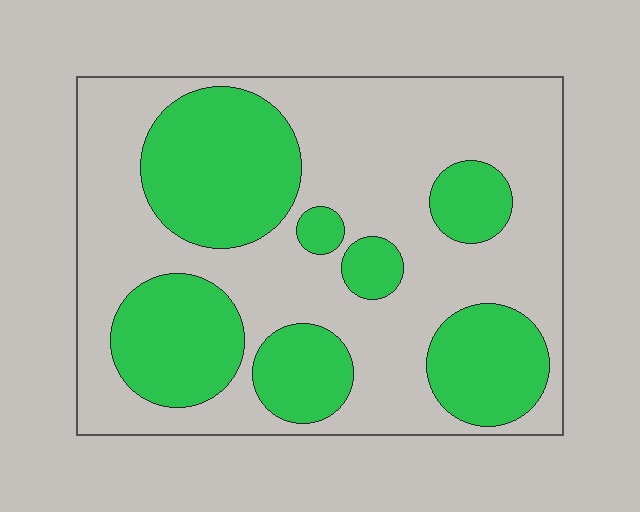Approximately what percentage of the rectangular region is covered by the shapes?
Approximately 35%.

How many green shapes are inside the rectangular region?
7.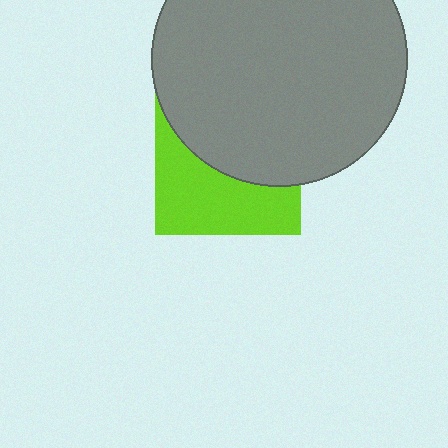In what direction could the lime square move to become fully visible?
The lime square could move down. That would shift it out from behind the gray circle entirely.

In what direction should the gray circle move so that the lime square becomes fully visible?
The gray circle should move up. That is the shortest direction to clear the overlap and leave the lime square fully visible.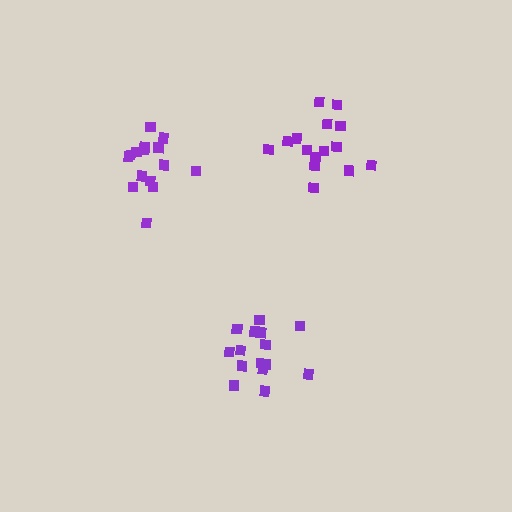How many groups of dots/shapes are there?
There are 3 groups.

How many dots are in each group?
Group 1: 15 dots, Group 2: 15 dots, Group 3: 15 dots (45 total).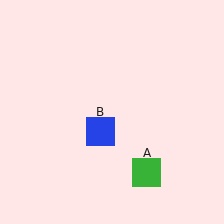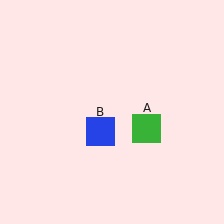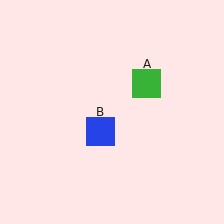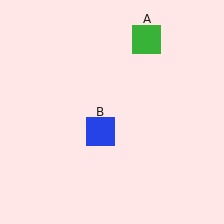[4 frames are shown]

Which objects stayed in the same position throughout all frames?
Blue square (object B) remained stationary.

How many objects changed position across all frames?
1 object changed position: green square (object A).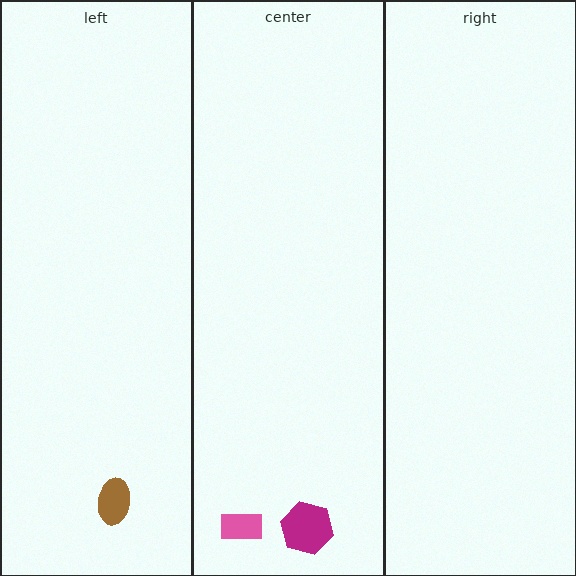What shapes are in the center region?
The magenta hexagon, the pink rectangle.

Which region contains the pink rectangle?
The center region.